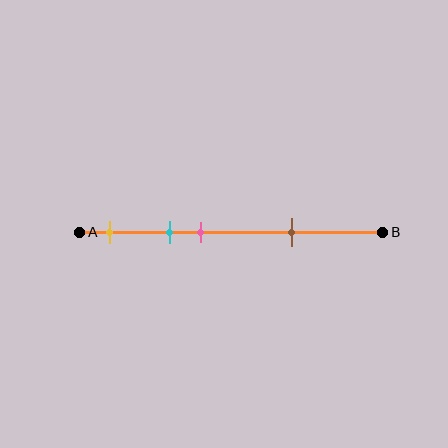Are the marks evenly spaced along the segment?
No, the marks are not evenly spaced.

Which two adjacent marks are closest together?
The cyan and pink marks are the closest adjacent pair.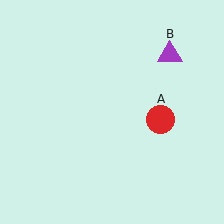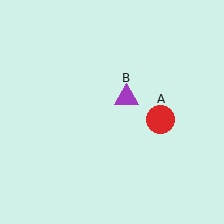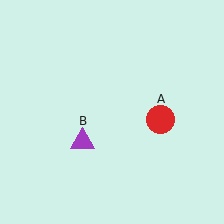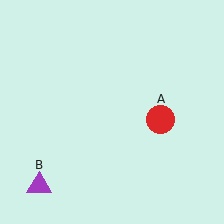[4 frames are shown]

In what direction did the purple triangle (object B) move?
The purple triangle (object B) moved down and to the left.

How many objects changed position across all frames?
1 object changed position: purple triangle (object B).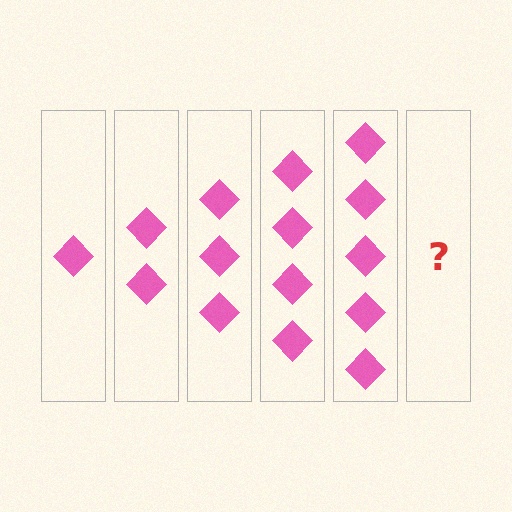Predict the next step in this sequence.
The next step is 6 diamonds.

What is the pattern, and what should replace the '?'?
The pattern is that each step adds one more diamond. The '?' should be 6 diamonds.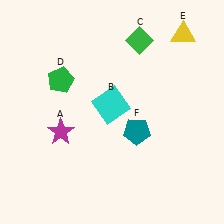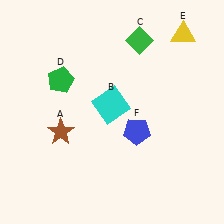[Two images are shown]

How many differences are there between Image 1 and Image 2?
There are 2 differences between the two images.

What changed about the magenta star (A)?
In Image 1, A is magenta. In Image 2, it changed to brown.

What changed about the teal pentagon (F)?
In Image 1, F is teal. In Image 2, it changed to blue.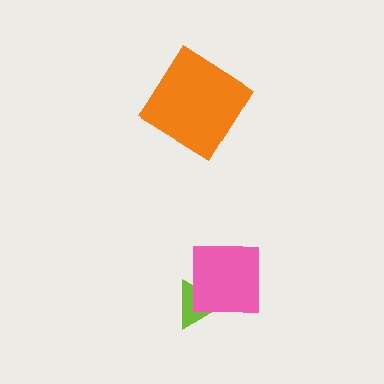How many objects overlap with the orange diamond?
0 objects overlap with the orange diamond.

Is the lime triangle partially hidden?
Yes, it is partially covered by another shape.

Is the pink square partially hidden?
No, no other shape covers it.